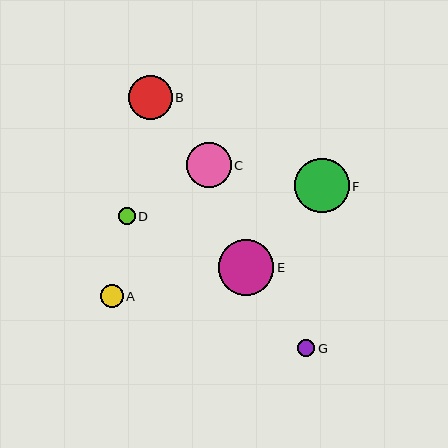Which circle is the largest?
Circle E is the largest with a size of approximately 56 pixels.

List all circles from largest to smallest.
From largest to smallest: E, F, C, B, A, G, D.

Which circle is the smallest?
Circle D is the smallest with a size of approximately 17 pixels.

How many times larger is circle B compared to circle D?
Circle B is approximately 2.6 times the size of circle D.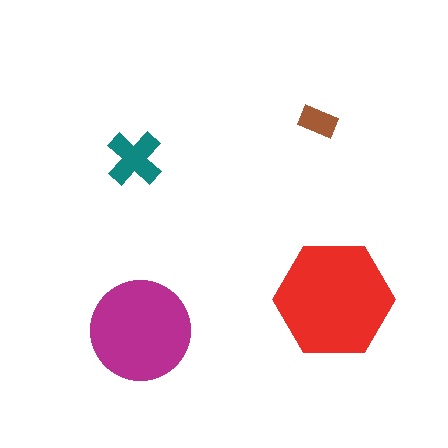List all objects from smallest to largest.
The brown rectangle, the teal cross, the magenta circle, the red hexagon.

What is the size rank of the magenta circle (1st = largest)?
2nd.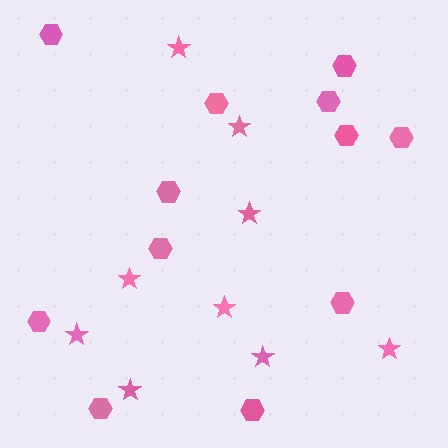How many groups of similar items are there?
There are 2 groups: one group of stars (9) and one group of hexagons (12).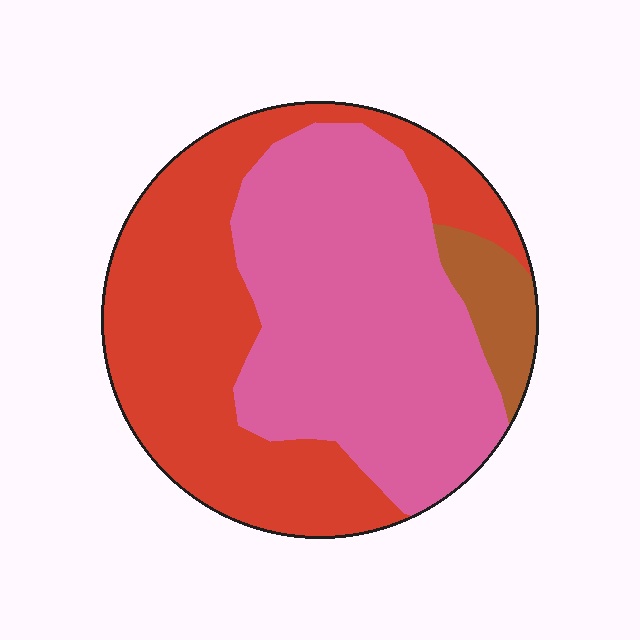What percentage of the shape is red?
Red takes up between a quarter and a half of the shape.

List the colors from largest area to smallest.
From largest to smallest: pink, red, brown.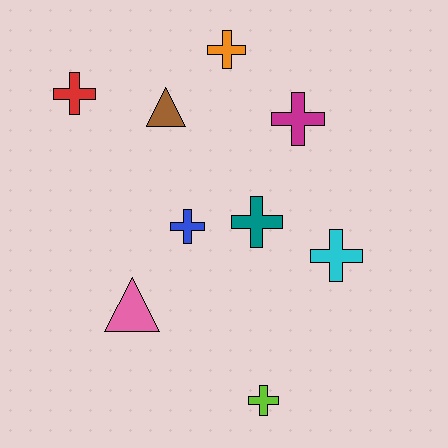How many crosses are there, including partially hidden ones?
There are 7 crosses.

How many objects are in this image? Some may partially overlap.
There are 9 objects.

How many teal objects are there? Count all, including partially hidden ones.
There is 1 teal object.